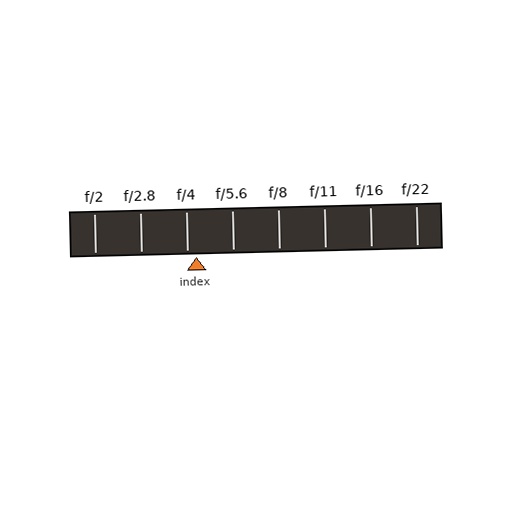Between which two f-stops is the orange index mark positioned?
The index mark is between f/4 and f/5.6.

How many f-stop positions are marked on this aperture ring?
There are 8 f-stop positions marked.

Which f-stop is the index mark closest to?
The index mark is closest to f/4.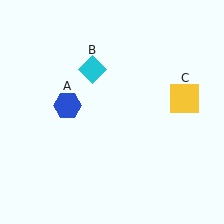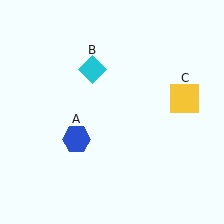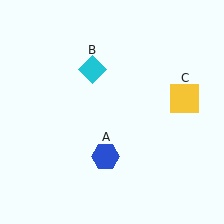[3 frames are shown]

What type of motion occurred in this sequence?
The blue hexagon (object A) rotated counterclockwise around the center of the scene.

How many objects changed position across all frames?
1 object changed position: blue hexagon (object A).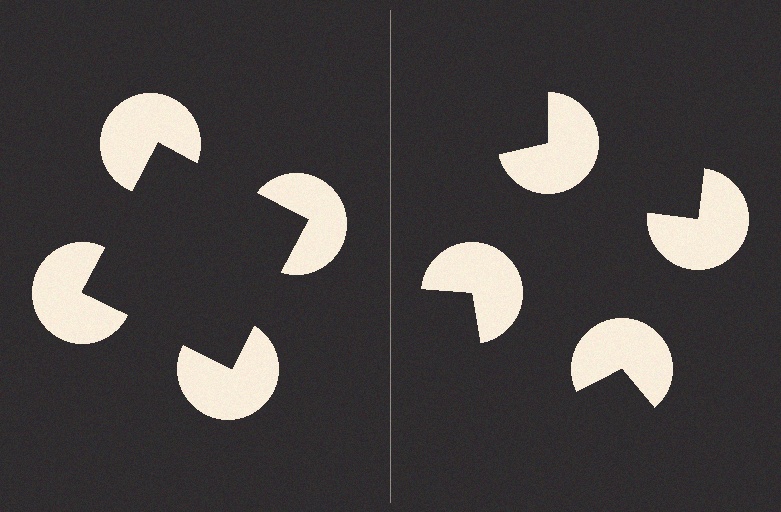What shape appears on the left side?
An illusory square.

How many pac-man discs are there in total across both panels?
8 — 4 on each side.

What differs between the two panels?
The pac-man discs are positioned identically on both sides; only the wedge orientations differ. On the left they align to a square; on the right they are misaligned.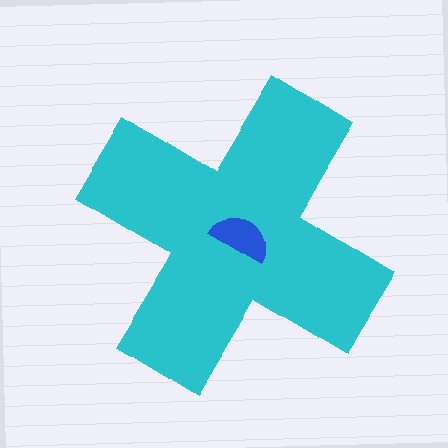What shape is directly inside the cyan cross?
The blue semicircle.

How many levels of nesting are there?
2.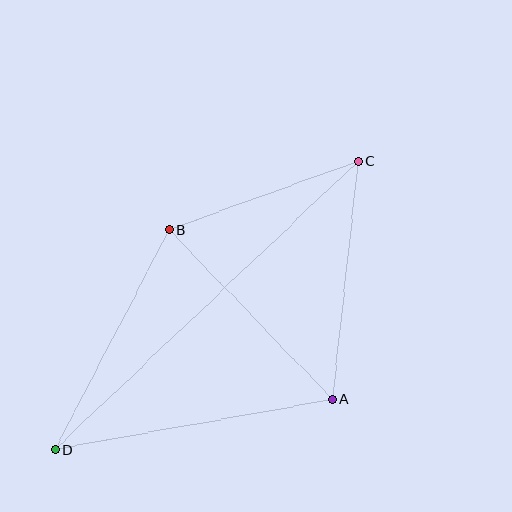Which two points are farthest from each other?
Points C and D are farthest from each other.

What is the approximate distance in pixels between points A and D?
The distance between A and D is approximately 282 pixels.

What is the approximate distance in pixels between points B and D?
The distance between B and D is approximately 248 pixels.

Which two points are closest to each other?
Points B and C are closest to each other.